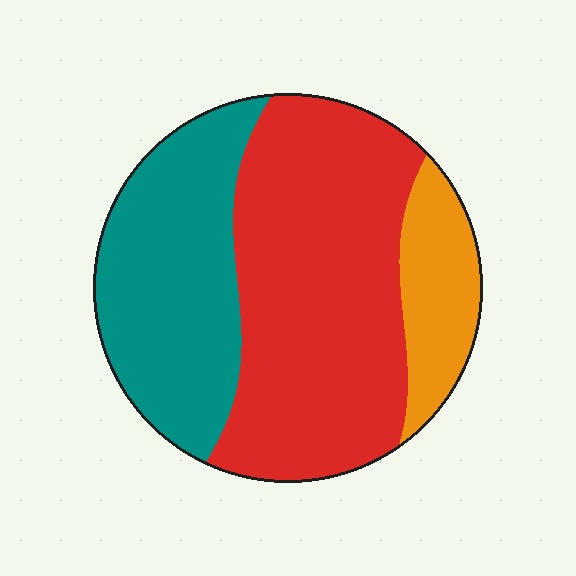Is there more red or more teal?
Red.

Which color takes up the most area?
Red, at roughly 55%.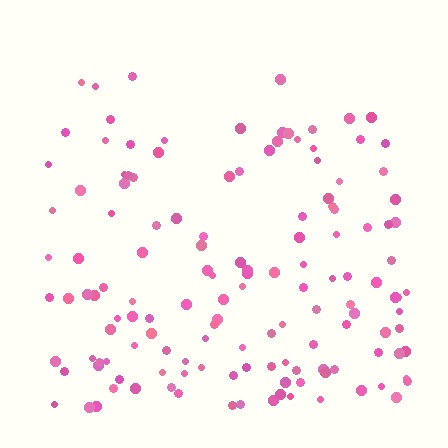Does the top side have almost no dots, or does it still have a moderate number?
Still a moderate number, just noticeably fewer than the bottom.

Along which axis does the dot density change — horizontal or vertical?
Vertical.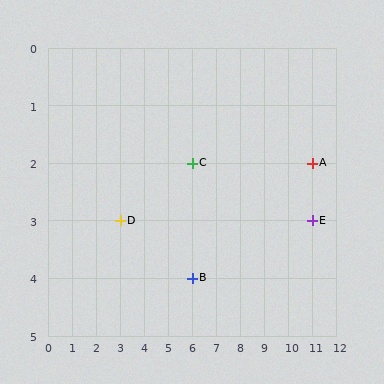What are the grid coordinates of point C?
Point C is at grid coordinates (6, 2).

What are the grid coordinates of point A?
Point A is at grid coordinates (11, 2).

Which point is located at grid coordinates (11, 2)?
Point A is at (11, 2).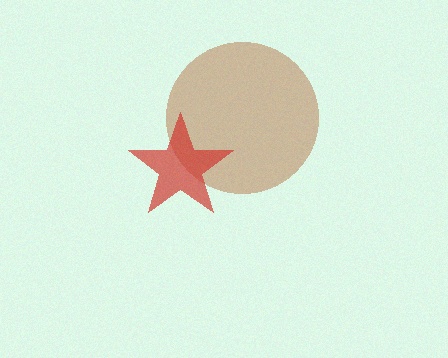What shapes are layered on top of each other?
The layered shapes are: a brown circle, a red star.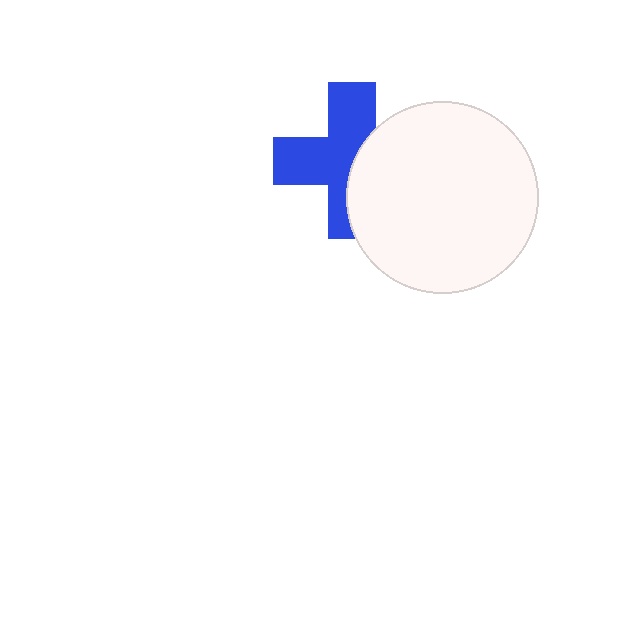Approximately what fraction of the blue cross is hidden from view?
Roughly 41% of the blue cross is hidden behind the white circle.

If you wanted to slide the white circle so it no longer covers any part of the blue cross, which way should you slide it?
Slide it right — that is the most direct way to separate the two shapes.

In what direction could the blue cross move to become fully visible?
The blue cross could move left. That would shift it out from behind the white circle entirely.